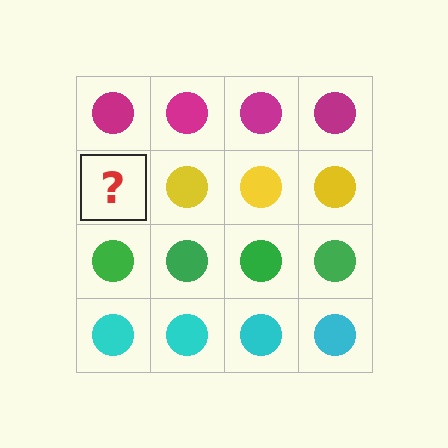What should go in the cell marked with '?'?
The missing cell should contain a yellow circle.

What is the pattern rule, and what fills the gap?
The rule is that each row has a consistent color. The gap should be filled with a yellow circle.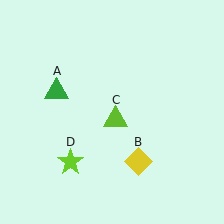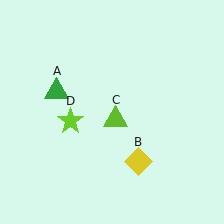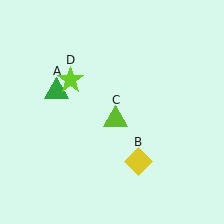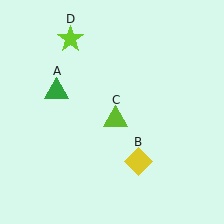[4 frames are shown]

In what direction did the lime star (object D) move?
The lime star (object D) moved up.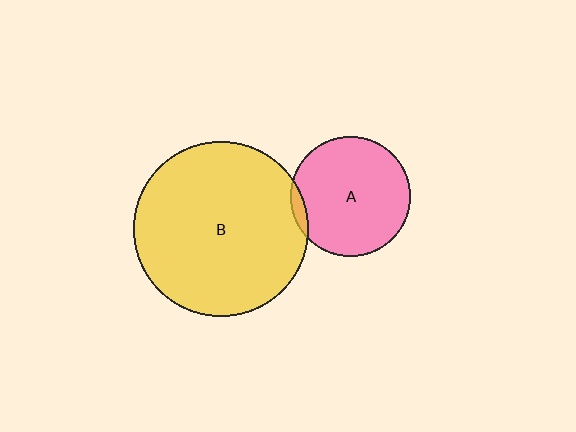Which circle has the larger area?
Circle B (yellow).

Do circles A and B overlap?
Yes.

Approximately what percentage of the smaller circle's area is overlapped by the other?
Approximately 5%.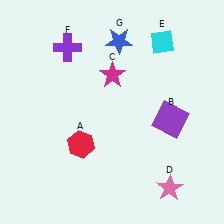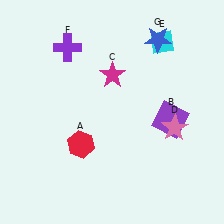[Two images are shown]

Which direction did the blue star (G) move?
The blue star (G) moved right.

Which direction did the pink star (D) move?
The pink star (D) moved up.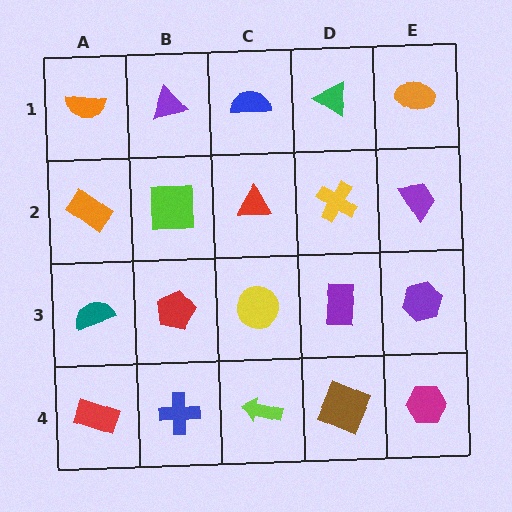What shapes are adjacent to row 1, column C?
A red triangle (row 2, column C), a purple triangle (row 1, column B), a green triangle (row 1, column D).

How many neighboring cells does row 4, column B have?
3.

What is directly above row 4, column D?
A purple rectangle.